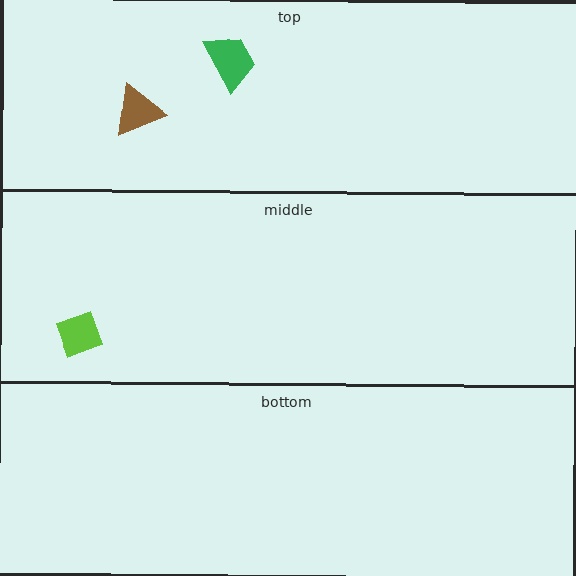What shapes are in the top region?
The brown triangle, the green trapezoid.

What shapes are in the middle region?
The lime diamond.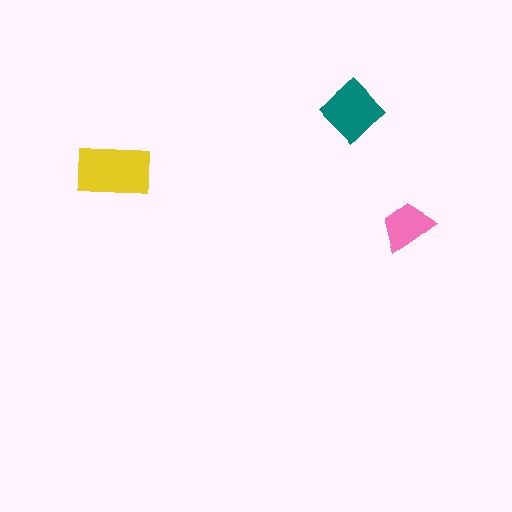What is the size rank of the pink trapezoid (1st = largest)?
3rd.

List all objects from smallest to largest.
The pink trapezoid, the teal diamond, the yellow rectangle.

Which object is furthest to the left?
The yellow rectangle is leftmost.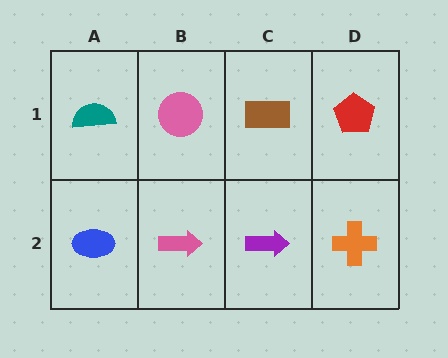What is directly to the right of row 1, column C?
A red pentagon.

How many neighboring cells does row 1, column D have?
2.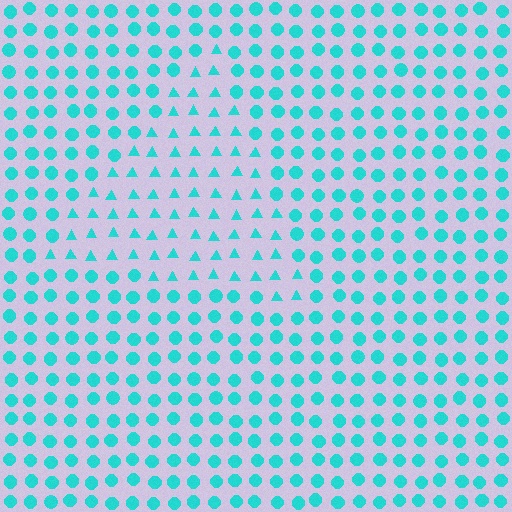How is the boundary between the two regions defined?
The boundary is defined by a change in element shape: triangles inside vs. circles outside. All elements share the same color and spacing.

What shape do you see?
I see a triangle.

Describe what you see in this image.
The image is filled with small cyan elements arranged in a uniform grid. A triangle-shaped region contains triangles, while the surrounding area contains circles. The boundary is defined purely by the change in element shape.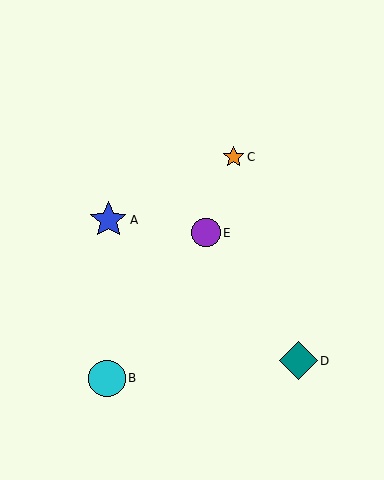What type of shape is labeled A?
Shape A is a blue star.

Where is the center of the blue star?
The center of the blue star is at (108, 220).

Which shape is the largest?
The teal diamond (labeled D) is the largest.